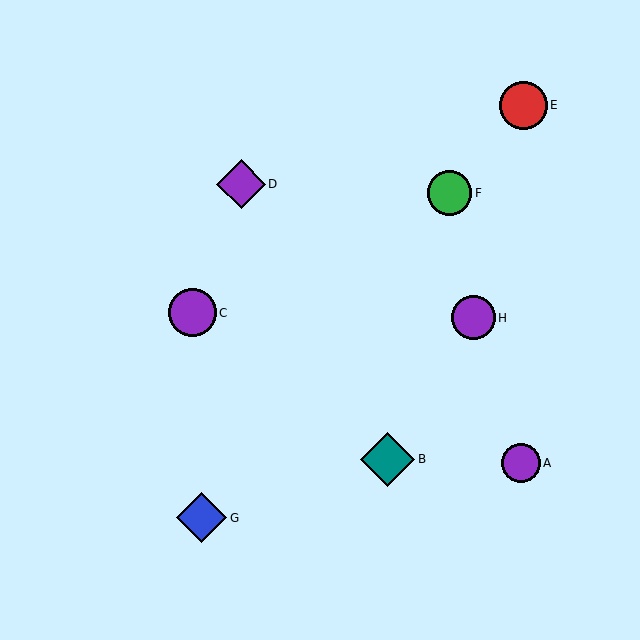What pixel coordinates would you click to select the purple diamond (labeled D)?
Click at (241, 184) to select the purple diamond D.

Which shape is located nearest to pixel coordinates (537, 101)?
The red circle (labeled E) at (523, 105) is nearest to that location.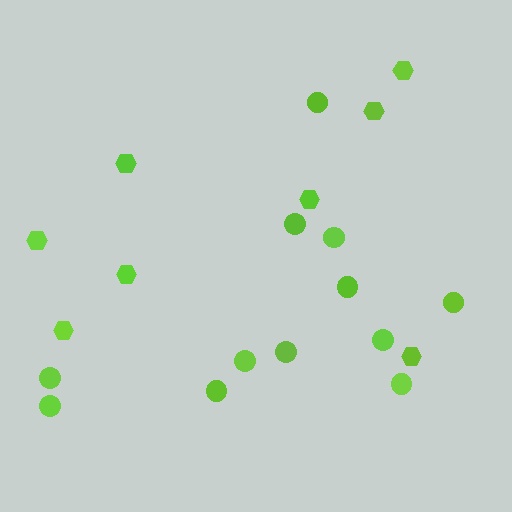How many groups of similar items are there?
There are 2 groups: one group of circles (12) and one group of hexagons (8).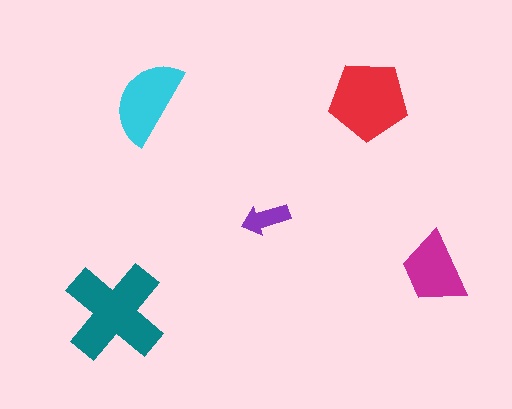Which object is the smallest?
The purple arrow.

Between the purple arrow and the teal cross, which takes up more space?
The teal cross.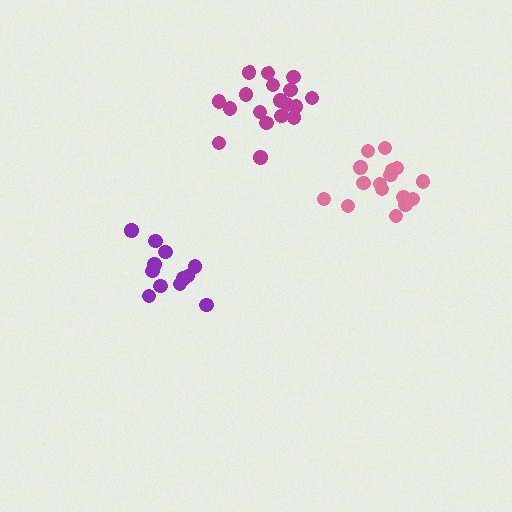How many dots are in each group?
Group 1: 16 dots, Group 2: 12 dots, Group 3: 18 dots (46 total).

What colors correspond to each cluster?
The clusters are colored: pink, purple, magenta.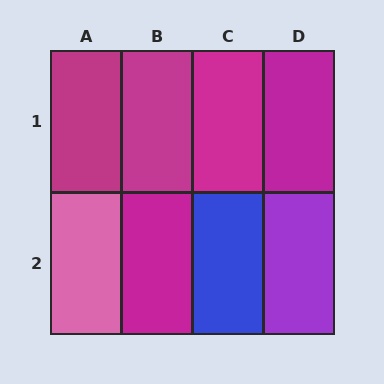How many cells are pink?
1 cell is pink.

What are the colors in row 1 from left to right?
Magenta, magenta, magenta, magenta.